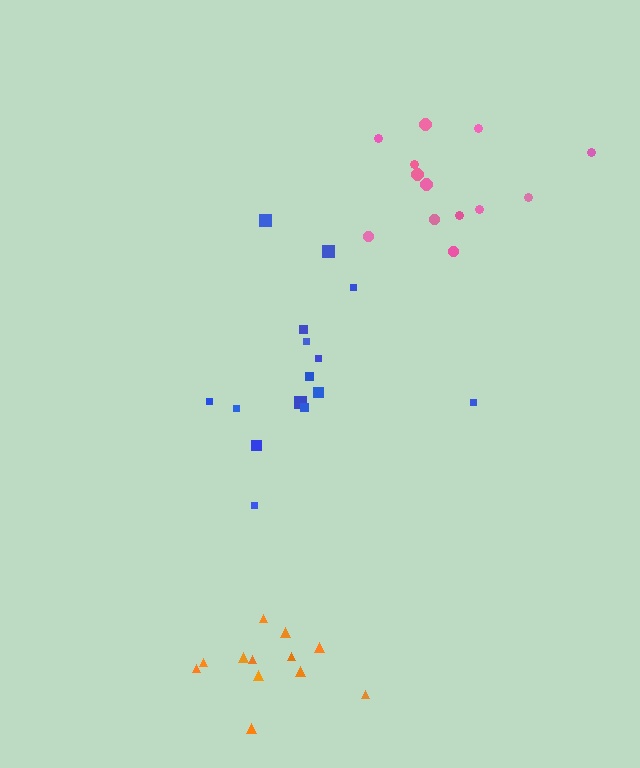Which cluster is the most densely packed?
Orange.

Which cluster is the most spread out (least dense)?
Blue.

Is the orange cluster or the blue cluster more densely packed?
Orange.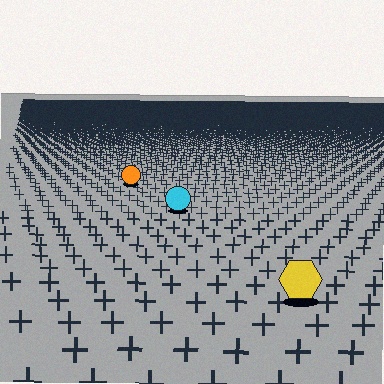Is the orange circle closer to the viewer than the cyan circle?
No. The cyan circle is closer — you can tell from the texture gradient: the ground texture is coarser near it.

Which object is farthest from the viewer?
The orange circle is farthest from the viewer. It appears smaller and the ground texture around it is denser.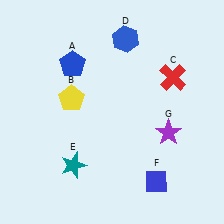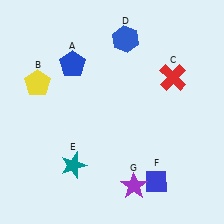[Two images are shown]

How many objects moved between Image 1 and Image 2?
2 objects moved between the two images.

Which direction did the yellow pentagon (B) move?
The yellow pentagon (B) moved left.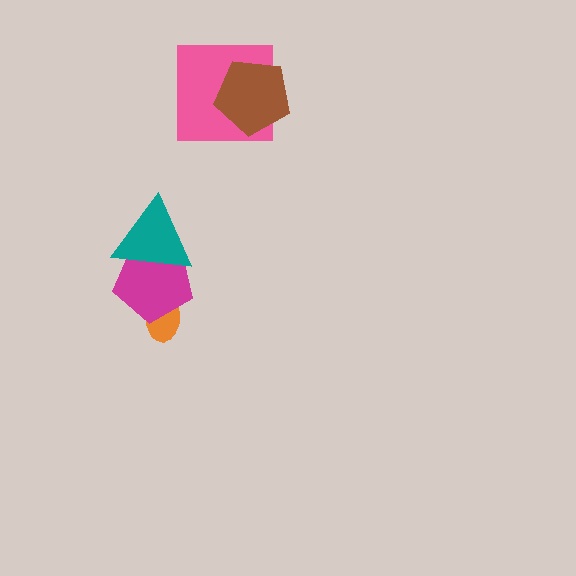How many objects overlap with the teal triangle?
1 object overlaps with the teal triangle.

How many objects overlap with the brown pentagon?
1 object overlaps with the brown pentagon.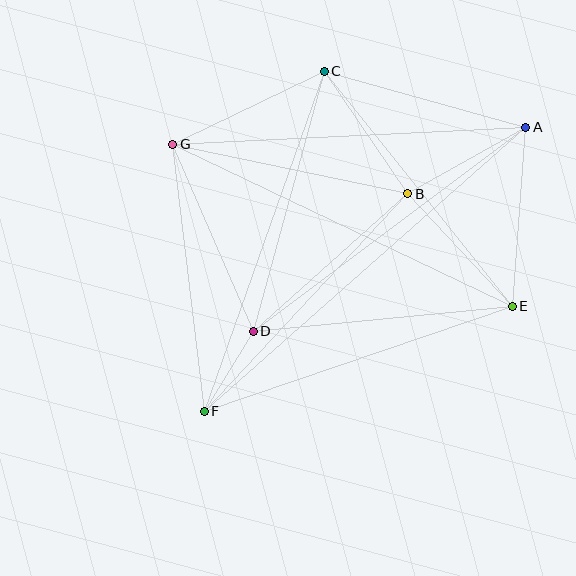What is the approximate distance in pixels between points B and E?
The distance between B and E is approximately 153 pixels.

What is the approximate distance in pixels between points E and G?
The distance between E and G is approximately 376 pixels.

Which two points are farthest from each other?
Points A and F are farthest from each other.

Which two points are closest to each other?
Points D and F are closest to each other.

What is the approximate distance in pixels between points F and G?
The distance between F and G is approximately 269 pixels.